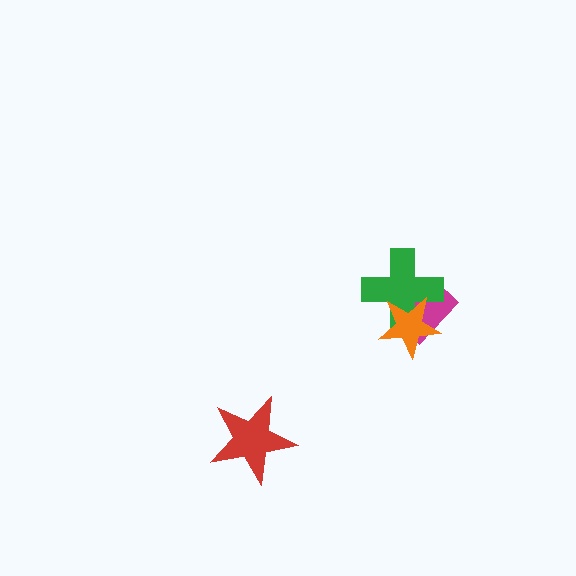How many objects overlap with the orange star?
2 objects overlap with the orange star.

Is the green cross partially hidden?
Yes, it is partially covered by another shape.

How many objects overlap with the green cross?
2 objects overlap with the green cross.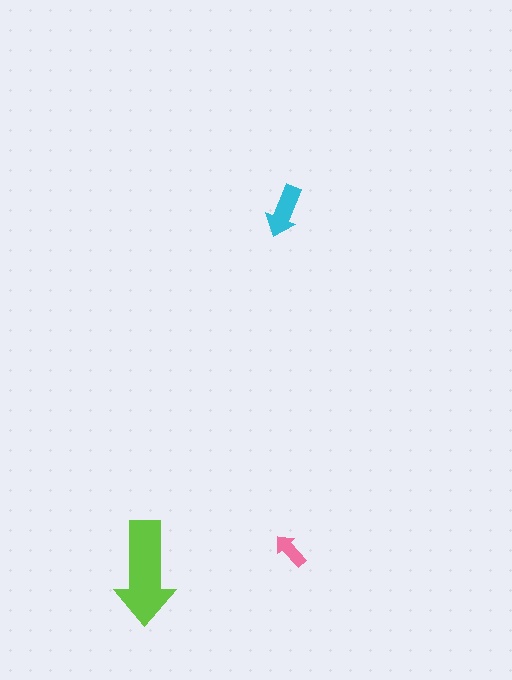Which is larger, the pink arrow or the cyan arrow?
The cyan one.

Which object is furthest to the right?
The pink arrow is rightmost.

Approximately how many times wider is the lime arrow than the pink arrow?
About 3 times wider.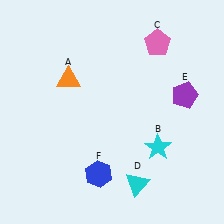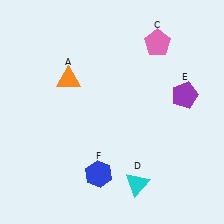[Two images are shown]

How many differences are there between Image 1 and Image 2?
There is 1 difference between the two images.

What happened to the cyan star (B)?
The cyan star (B) was removed in Image 2. It was in the bottom-right area of Image 1.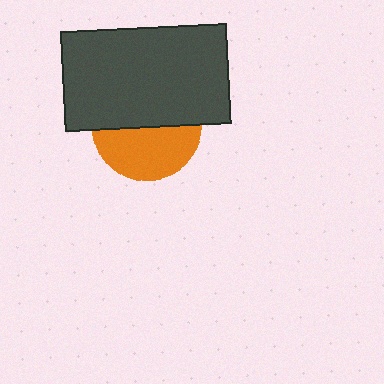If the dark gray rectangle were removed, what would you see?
You would see the complete orange circle.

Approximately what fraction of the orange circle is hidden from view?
Roughly 52% of the orange circle is hidden behind the dark gray rectangle.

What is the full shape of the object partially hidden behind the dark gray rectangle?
The partially hidden object is an orange circle.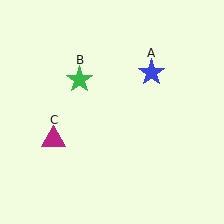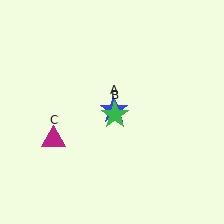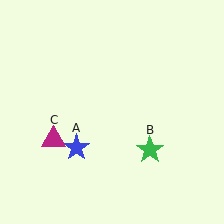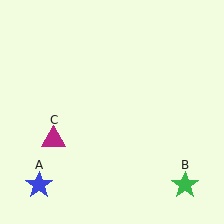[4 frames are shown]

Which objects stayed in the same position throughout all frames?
Magenta triangle (object C) remained stationary.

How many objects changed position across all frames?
2 objects changed position: blue star (object A), green star (object B).